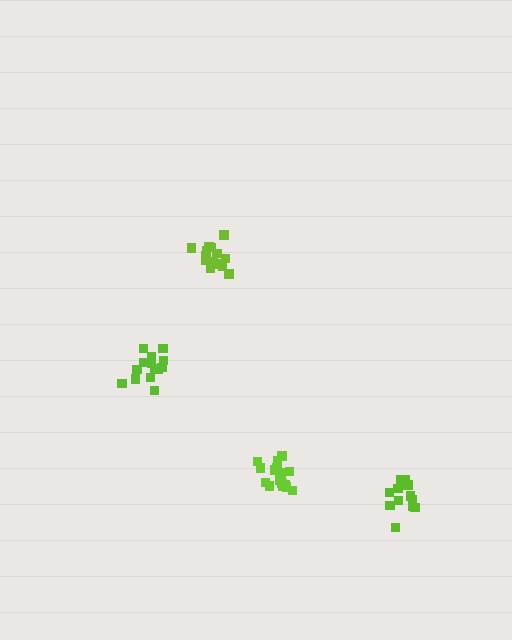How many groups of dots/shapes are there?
There are 4 groups.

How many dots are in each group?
Group 1: 14 dots, Group 2: 17 dots, Group 3: 12 dots, Group 4: 15 dots (58 total).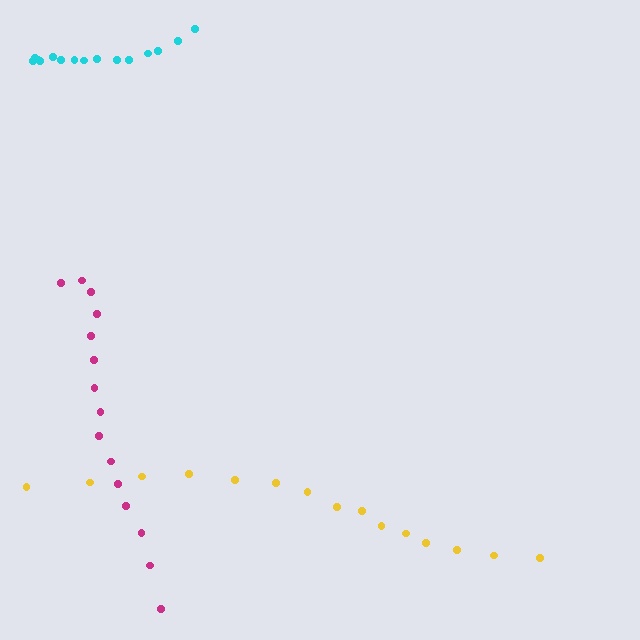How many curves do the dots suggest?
There are 3 distinct paths.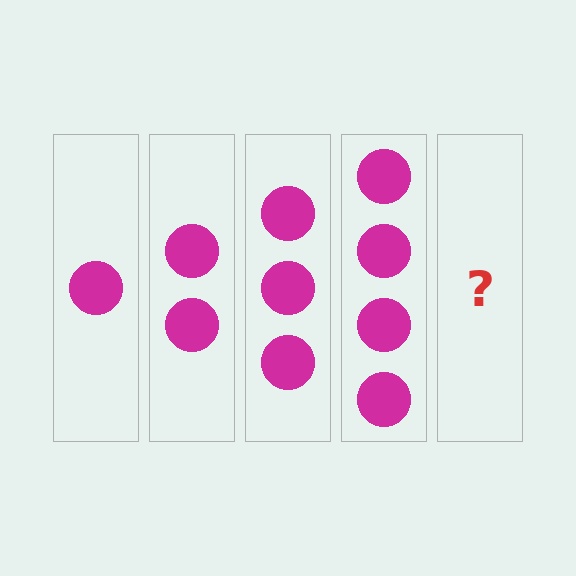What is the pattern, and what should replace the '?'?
The pattern is that each step adds one more circle. The '?' should be 5 circles.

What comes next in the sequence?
The next element should be 5 circles.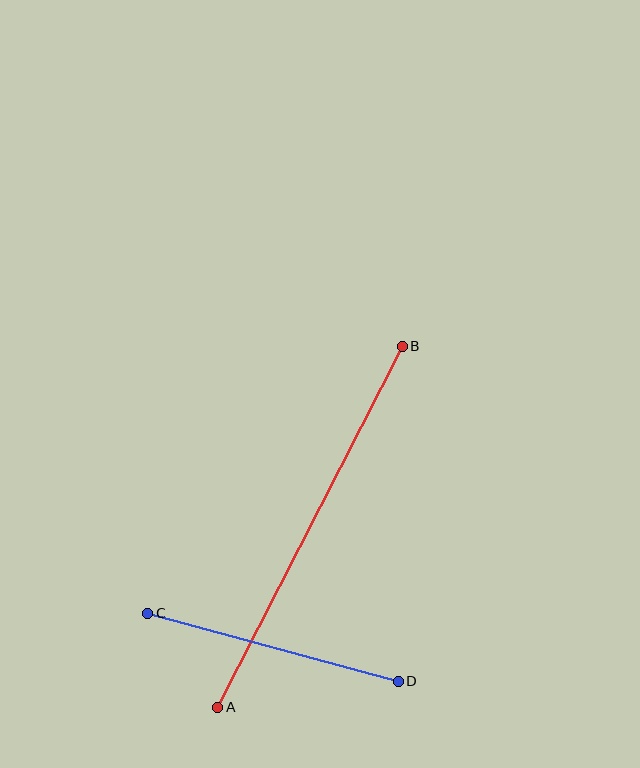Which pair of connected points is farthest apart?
Points A and B are farthest apart.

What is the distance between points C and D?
The distance is approximately 260 pixels.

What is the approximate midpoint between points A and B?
The midpoint is at approximately (310, 527) pixels.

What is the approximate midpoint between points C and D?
The midpoint is at approximately (273, 647) pixels.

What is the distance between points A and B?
The distance is approximately 405 pixels.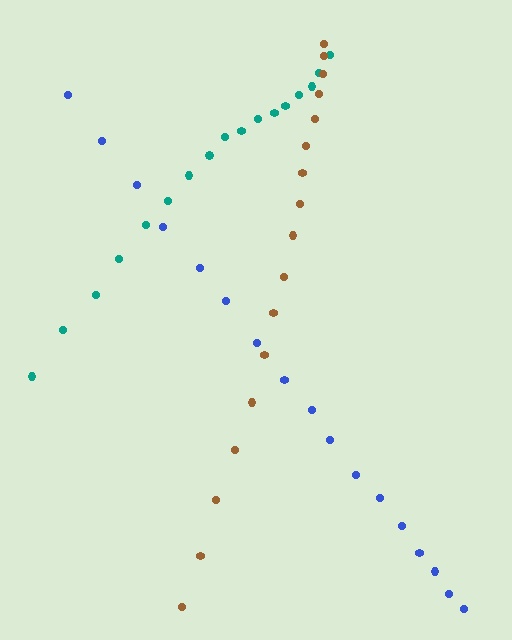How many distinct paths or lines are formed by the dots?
There are 3 distinct paths.